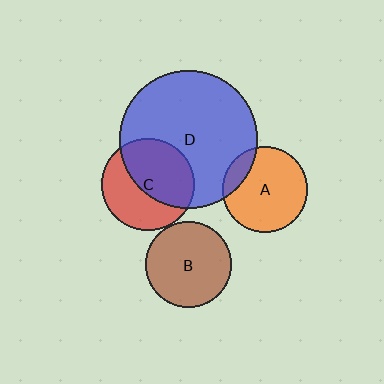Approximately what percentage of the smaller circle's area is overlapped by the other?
Approximately 55%.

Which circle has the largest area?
Circle D (blue).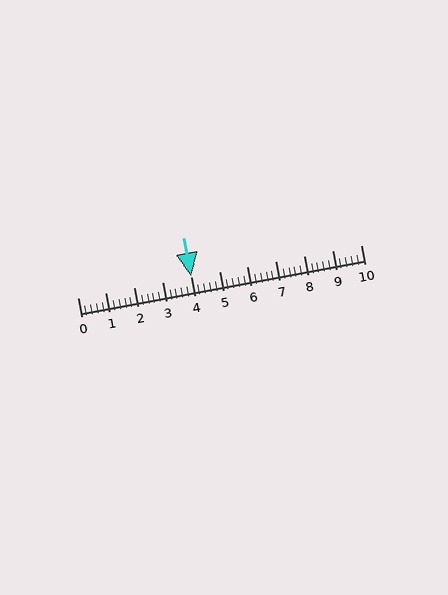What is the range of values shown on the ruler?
The ruler shows values from 0 to 10.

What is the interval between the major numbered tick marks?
The major tick marks are spaced 1 units apart.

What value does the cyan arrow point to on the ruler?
The cyan arrow points to approximately 4.0.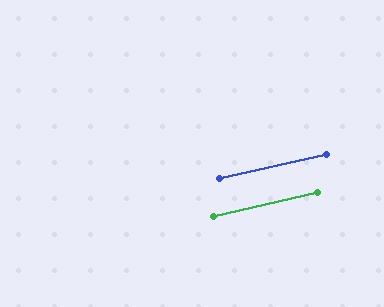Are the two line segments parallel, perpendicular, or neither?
Parallel — their directions differ by only 0.0°.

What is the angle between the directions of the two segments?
Approximately 0 degrees.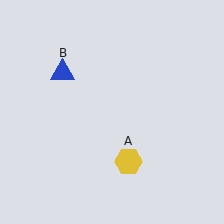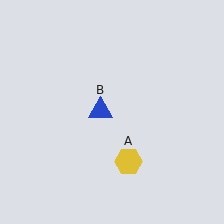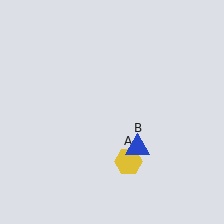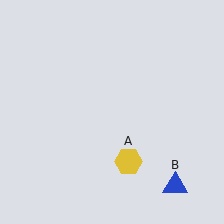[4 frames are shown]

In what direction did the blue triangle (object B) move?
The blue triangle (object B) moved down and to the right.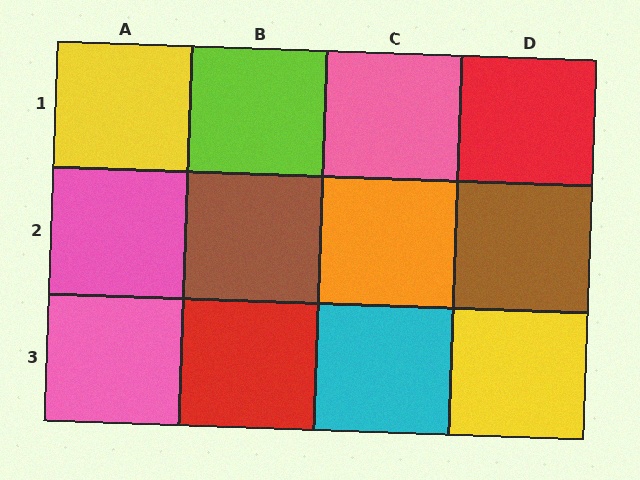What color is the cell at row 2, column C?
Orange.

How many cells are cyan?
1 cell is cyan.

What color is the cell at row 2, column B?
Brown.